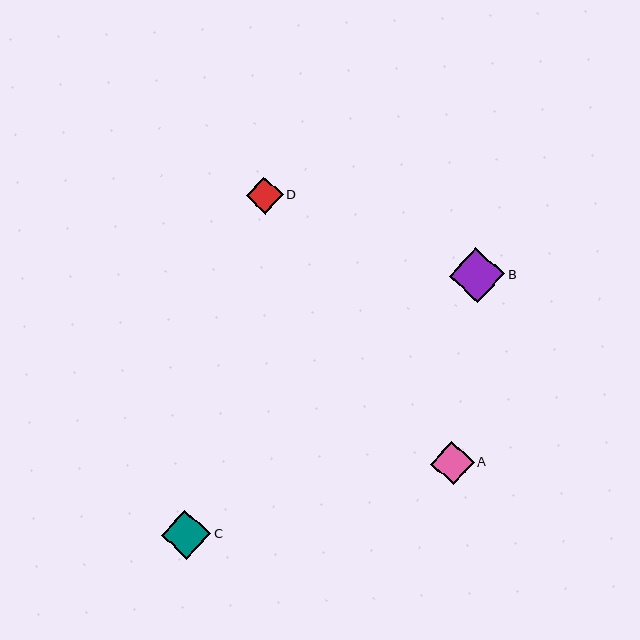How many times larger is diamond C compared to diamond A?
Diamond C is approximately 1.1 times the size of diamond A.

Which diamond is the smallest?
Diamond D is the smallest with a size of approximately 37 pixels.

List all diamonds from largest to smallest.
From largest to smallest: B, C, A, D.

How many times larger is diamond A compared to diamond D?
Diamond A is approximately 1.2 times the size of diamond D.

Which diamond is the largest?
Diamond B is the largest with a size of approximately 55 pixels.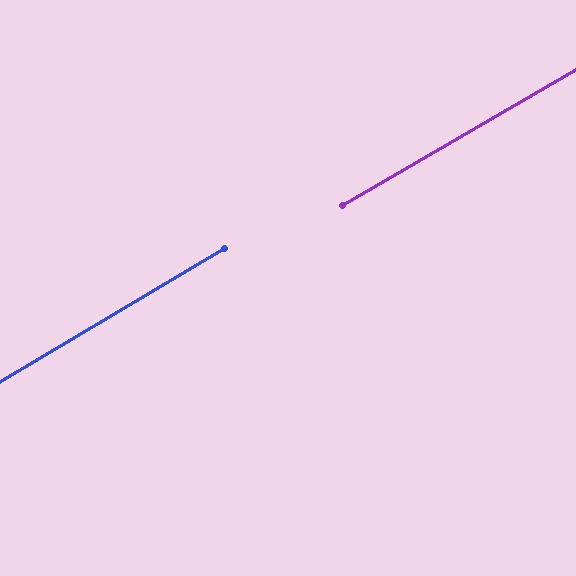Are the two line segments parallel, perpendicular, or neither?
Parallel — their directions differ by only 0.5°.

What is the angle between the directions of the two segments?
Approximately 1 degree.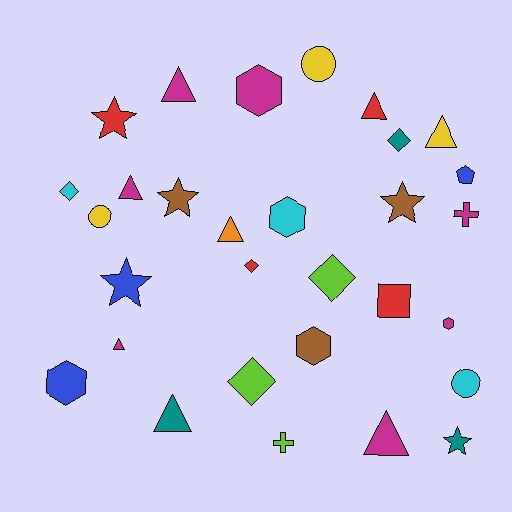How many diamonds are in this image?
There are 5 diamonds.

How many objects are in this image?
There are 30 objects.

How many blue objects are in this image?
There are 3 blue objects.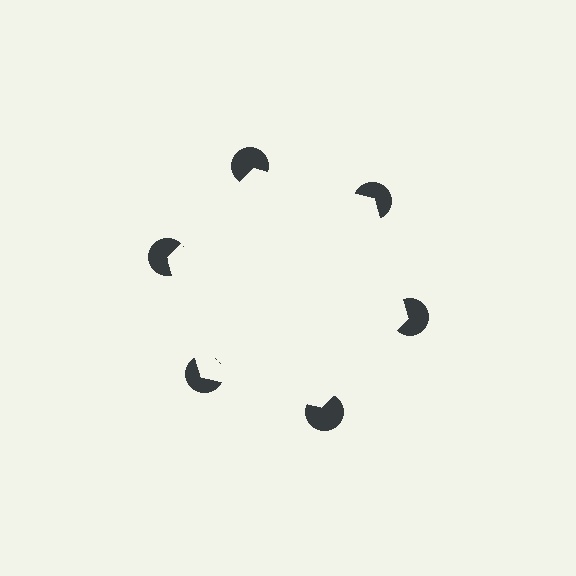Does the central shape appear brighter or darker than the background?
It typically appears slightly brighter than the background, even though no actual brightness change is drawn.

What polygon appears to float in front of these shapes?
An illusory hexagon — its edges are inferred from the aligned wedge cuts in the pac-man discs, not physically drawn.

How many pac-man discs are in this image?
There are 6 — one at each vertex of the illusory hexagon.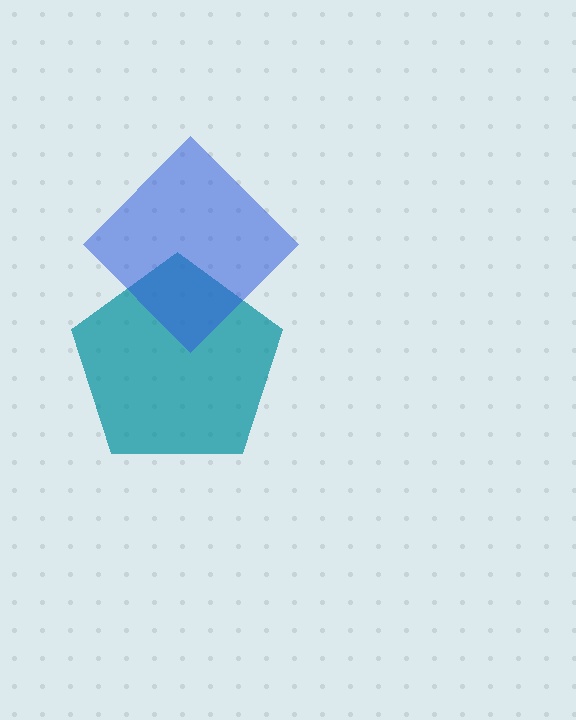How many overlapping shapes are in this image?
There are 2 overlapping shapes in the image.